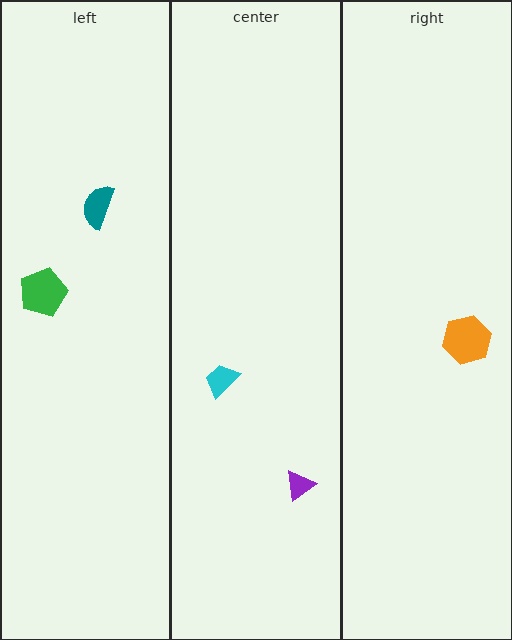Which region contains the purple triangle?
The center region.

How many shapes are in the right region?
1.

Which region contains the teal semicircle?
The left region.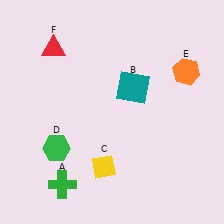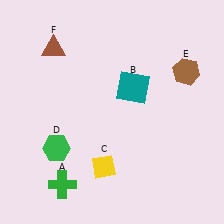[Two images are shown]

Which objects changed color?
E changed from orange to brown. F changed from red to brown.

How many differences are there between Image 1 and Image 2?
There are 2 differences between the two images.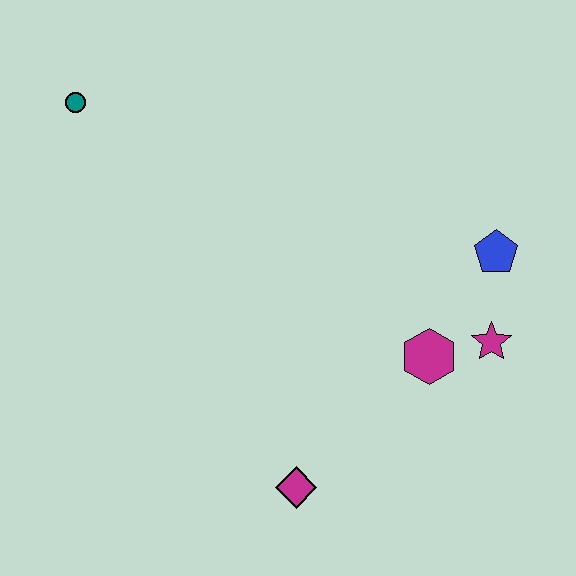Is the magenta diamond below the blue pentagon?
Yes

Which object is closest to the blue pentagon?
The magenta star is closest to the blue pentagon.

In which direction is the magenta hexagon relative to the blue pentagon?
The magenta hexagon is below the blue pentagon.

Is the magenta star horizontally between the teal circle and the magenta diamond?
No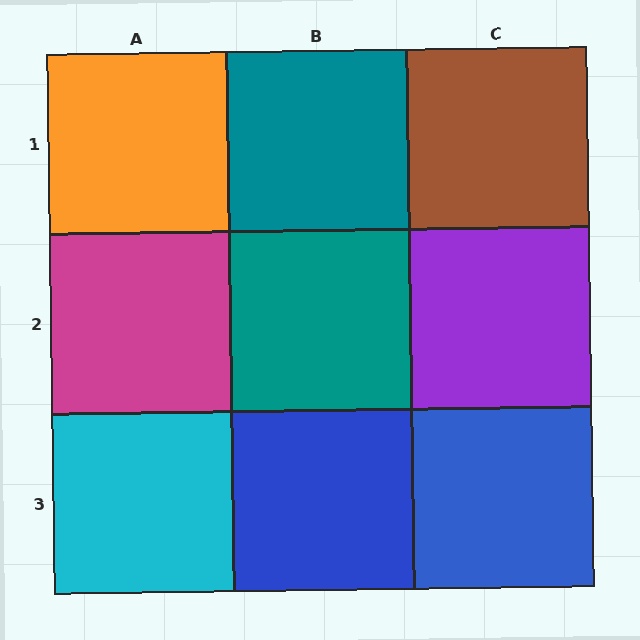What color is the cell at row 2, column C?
Purple.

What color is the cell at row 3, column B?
Blue.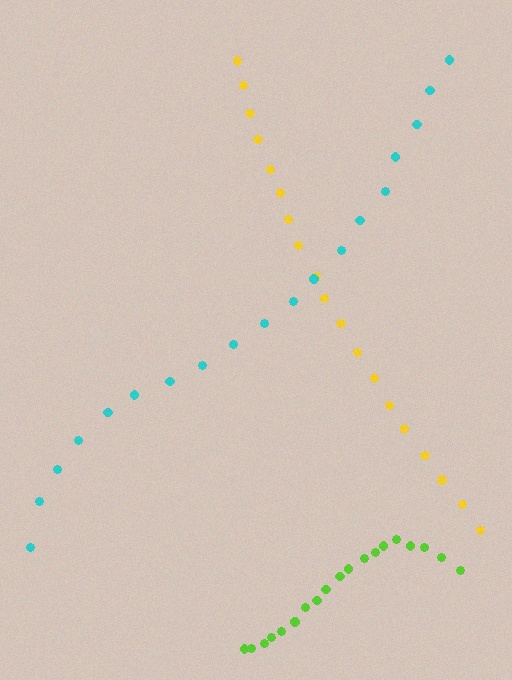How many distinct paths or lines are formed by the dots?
There are 3 distinct paths.